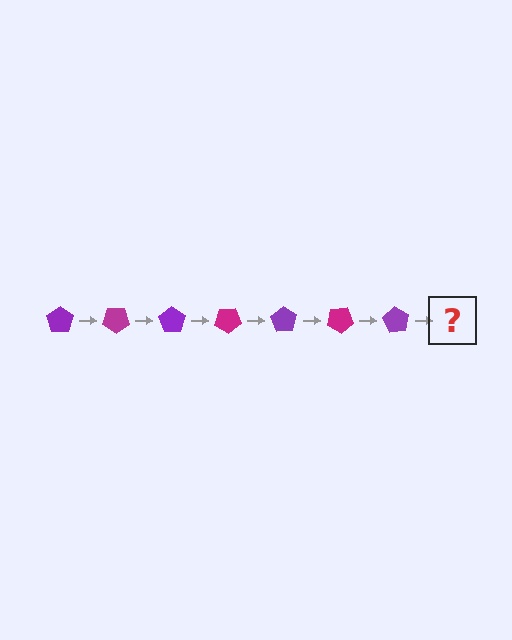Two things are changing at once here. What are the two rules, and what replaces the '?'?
The two rules are that it rotates 35 degrees each step and the color cycles through purple and magenta. The '?' should be a magenta pentagon, rotated 245 degrees from the start.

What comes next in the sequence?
The next element should be a magenta pentagon, rotated 245 degrees from the start.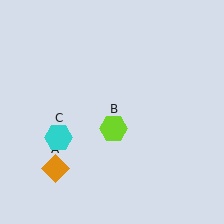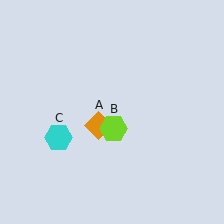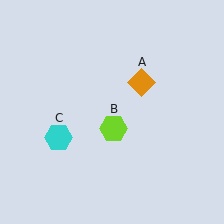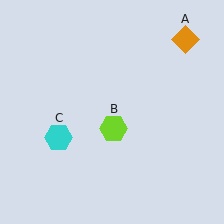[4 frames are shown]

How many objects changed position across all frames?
1 object changed position: orange diamond (object A).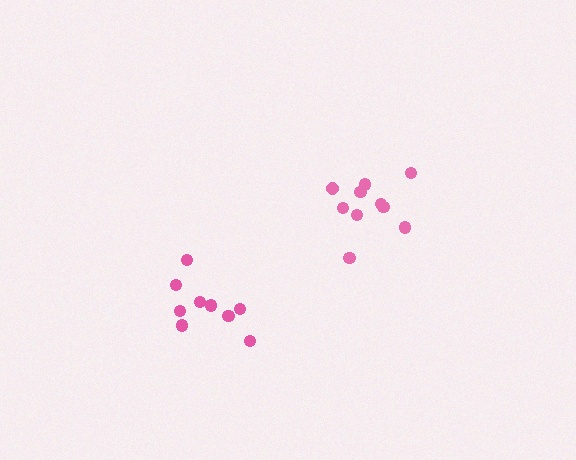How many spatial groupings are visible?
There are 2 spatial groupings.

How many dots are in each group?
Group 1: 10 dots, Group 2: 9 dots (19 total).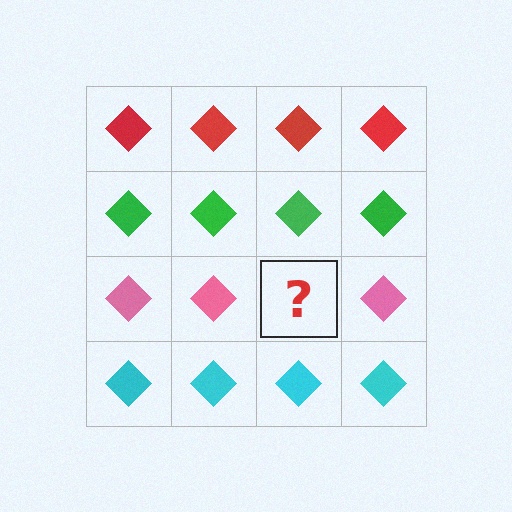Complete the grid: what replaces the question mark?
The question mark should be replaced with a pink diamond.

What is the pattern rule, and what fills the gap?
The rule is that each row has a consistent color. The gap should be filled with a pink diamond.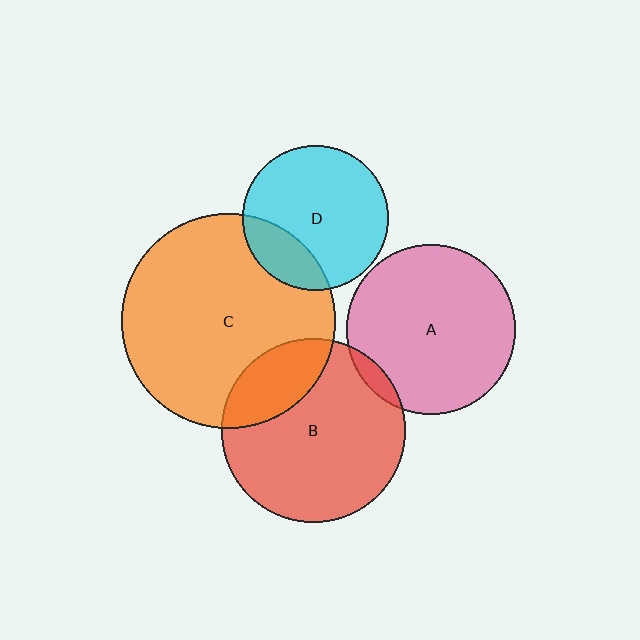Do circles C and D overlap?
Yes.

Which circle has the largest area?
Circle C (orange).